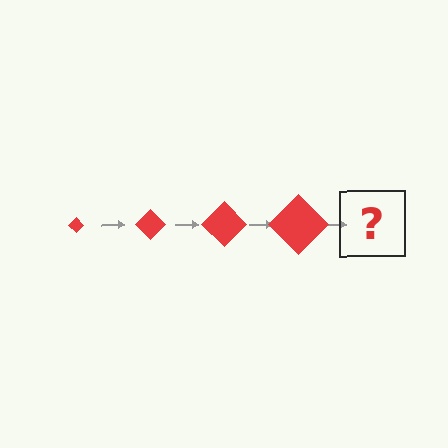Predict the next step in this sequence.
The next step is a red diamond, larger than the previous one.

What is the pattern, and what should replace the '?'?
The pattern is that the diamond gets progressively larger each step. The '?' should be a red diamond, larger than the previous one.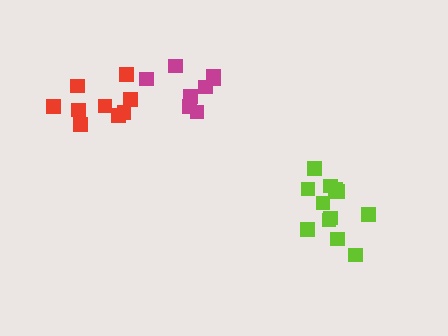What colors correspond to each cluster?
The clusters are colored: lime, magenta, red.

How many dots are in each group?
Group 1: 12 dots, Group 2: 8 dots, Group 3: 9 dots (29 total).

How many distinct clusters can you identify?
There are 3 distinct clusters.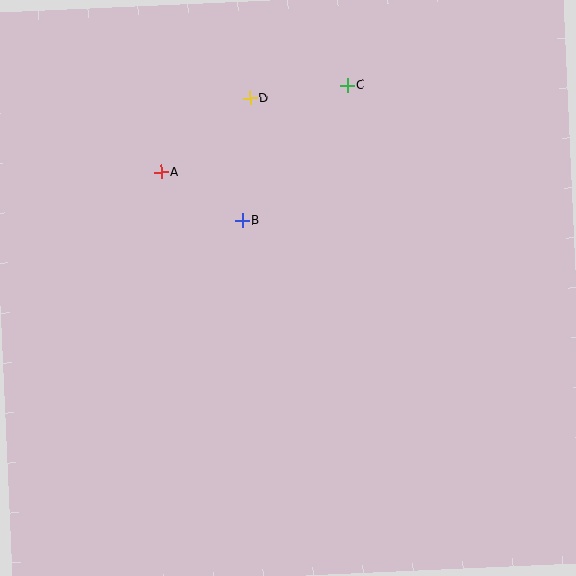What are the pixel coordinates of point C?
Point C is at (348, 86).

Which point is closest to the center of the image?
Point B at (242, 220) is closest to the center.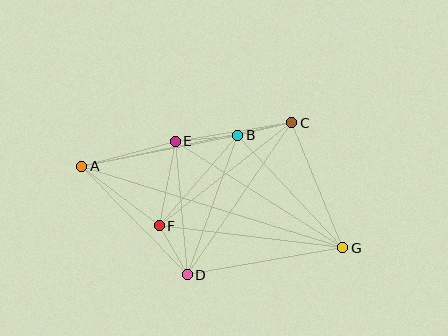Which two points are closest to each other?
Points B and C are closest to each other.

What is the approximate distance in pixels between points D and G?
The distance between D and G is approximately 158 pixels.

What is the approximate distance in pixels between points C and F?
The distance between C and F is approximately 168 pixels.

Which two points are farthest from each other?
Points A and G are farthest from each other.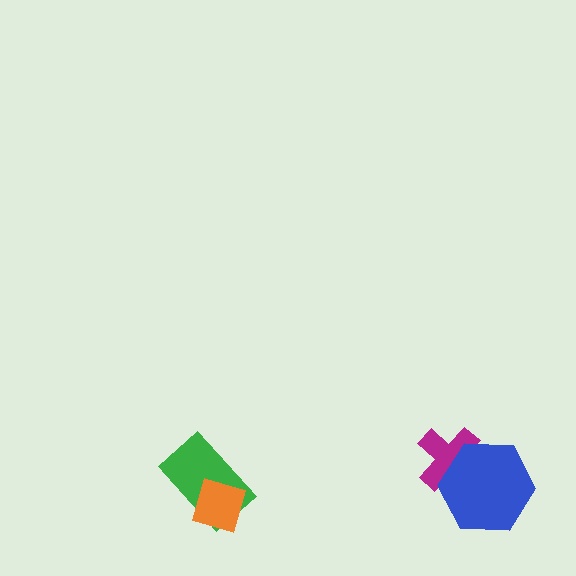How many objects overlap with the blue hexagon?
1 object overlaps with the blue hexagon.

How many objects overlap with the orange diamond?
1 object overlaps with the orange diamond.